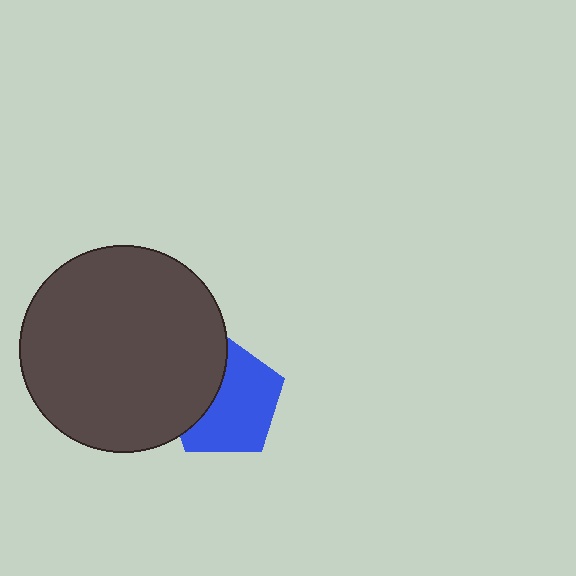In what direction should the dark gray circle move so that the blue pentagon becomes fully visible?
The dark gray circle should move left. That is the shortest direction to clear the overlap and leave the blue pentagon fully visible.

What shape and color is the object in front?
The object in front is a dark gray circle.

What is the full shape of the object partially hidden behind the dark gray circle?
The partially hidden object is a blue pentagon.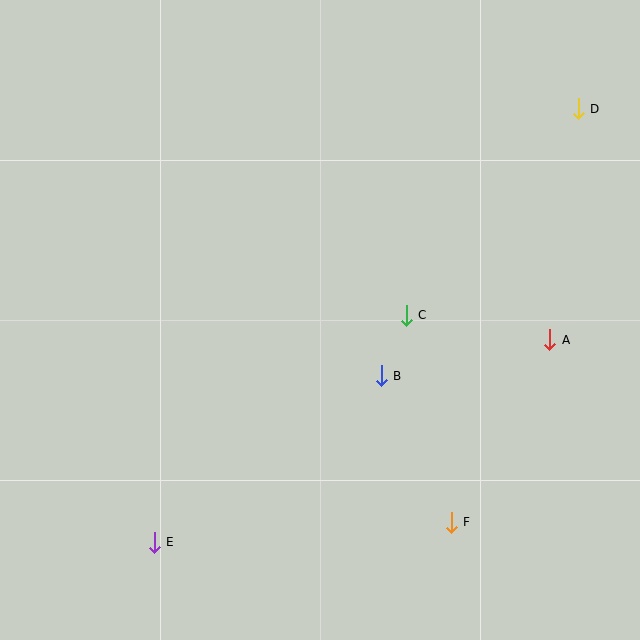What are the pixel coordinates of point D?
Point D is at (578, 109).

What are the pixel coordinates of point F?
Point F is at (451, 522).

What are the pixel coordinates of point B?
Point B is at (381, 376).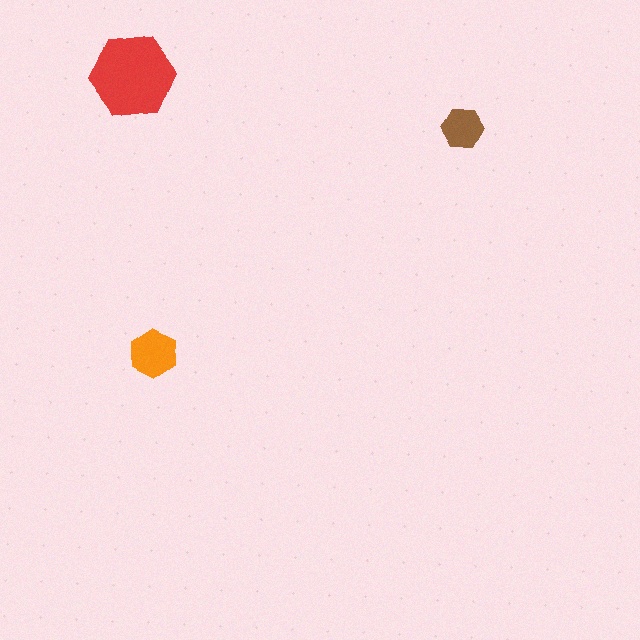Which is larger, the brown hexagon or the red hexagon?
The red one.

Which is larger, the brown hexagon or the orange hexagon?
The orange one.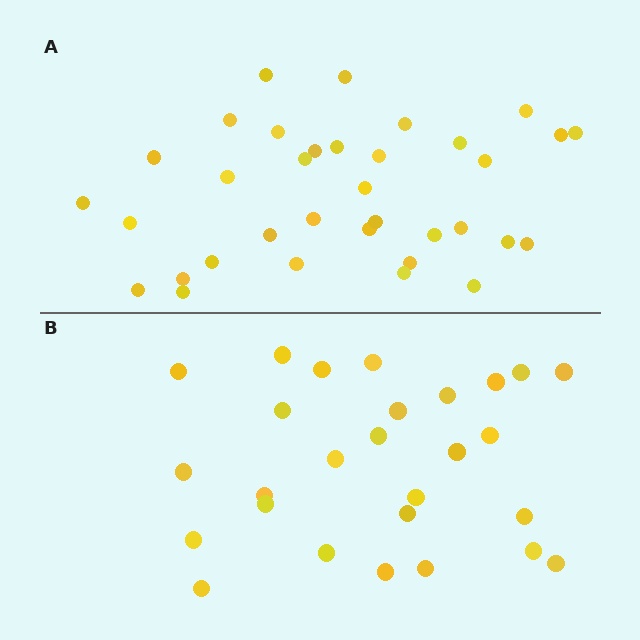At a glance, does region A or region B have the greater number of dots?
Region A (the top region) has more dots.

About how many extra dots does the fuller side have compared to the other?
Region A has roughly 8 or so more dots than region B.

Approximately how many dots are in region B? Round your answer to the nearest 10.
About 30 dots. (The exact count is 27, which rounds to 30.)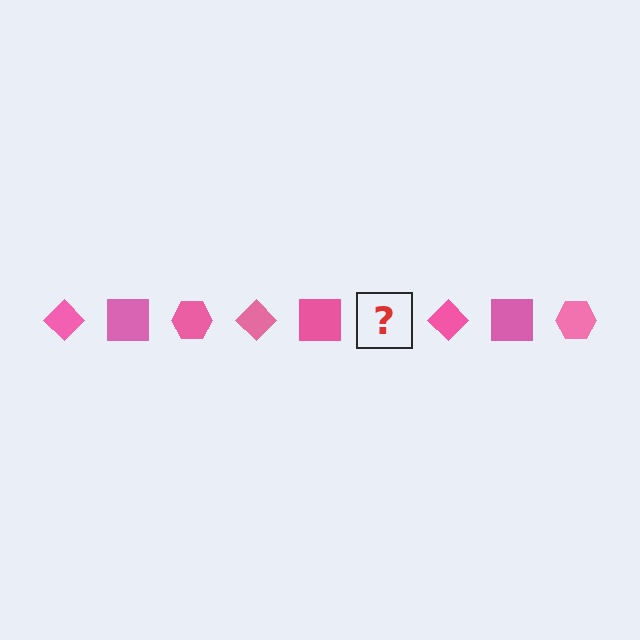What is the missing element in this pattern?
The missing element is a pink hexagon.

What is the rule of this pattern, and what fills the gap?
The rule is that the pattern cycles through diamond, square, hexagon shapes in pink. The gap should be filled with a pink hexagon.